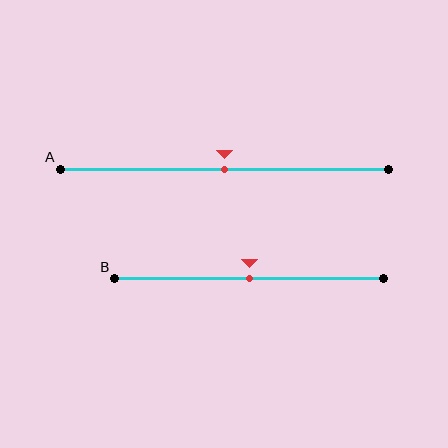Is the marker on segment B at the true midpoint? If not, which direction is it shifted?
Yes, the marker on segment B is at the true midpoint.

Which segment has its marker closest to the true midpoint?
Segment A has its marker closest to the true midpoint.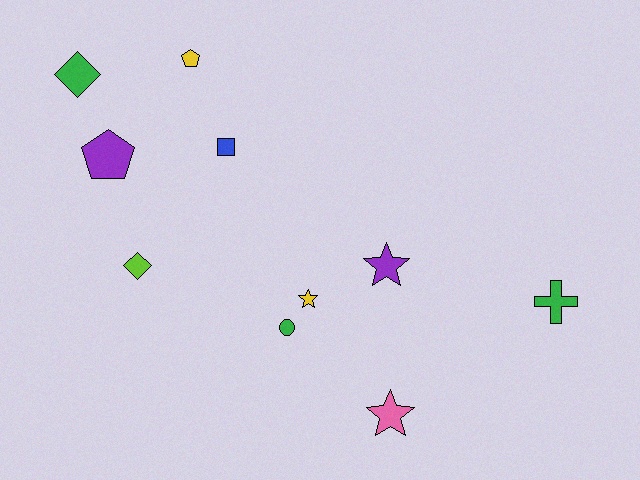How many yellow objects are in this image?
There are 2 yellow objects.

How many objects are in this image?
There are 10 objects.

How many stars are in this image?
There are 3 stars.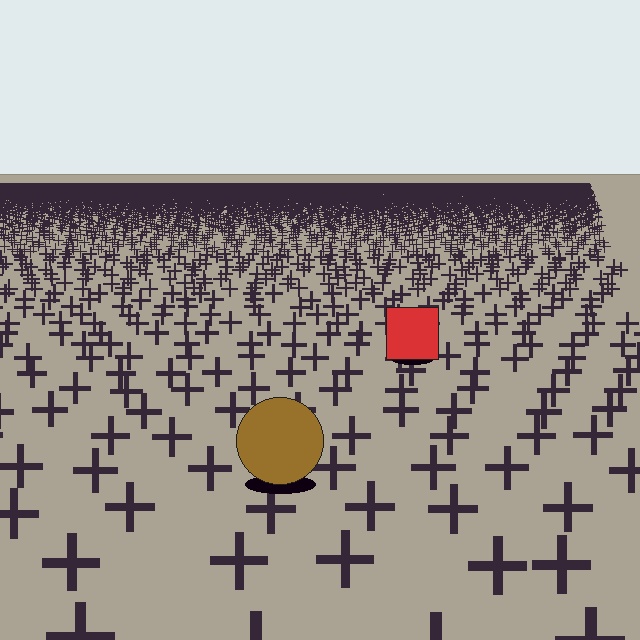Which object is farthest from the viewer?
The red square is farthest from the viewer. It appears smaller and the ground texture around it is denser.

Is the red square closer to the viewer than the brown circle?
No. The brown circle is closer — you can tell from the texture gradient: the ground texture is coarser near it.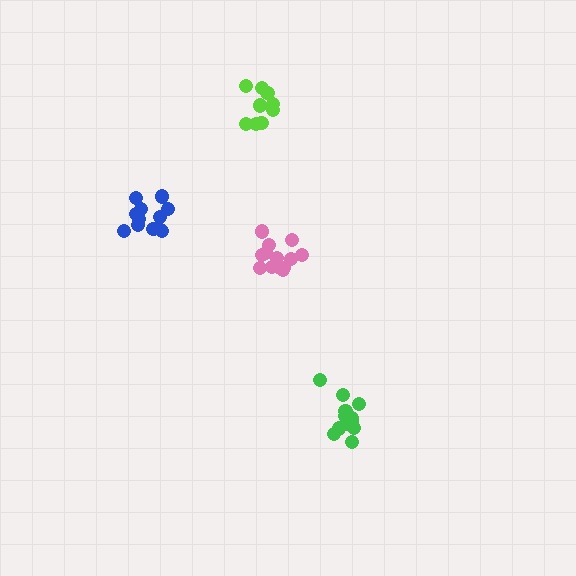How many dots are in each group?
Group 1: 12 dots, Group 2: 13 dots, Group 3: 13 dots, Group 4: 9 dots (47 total).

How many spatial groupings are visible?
There are 4 spatial groupings.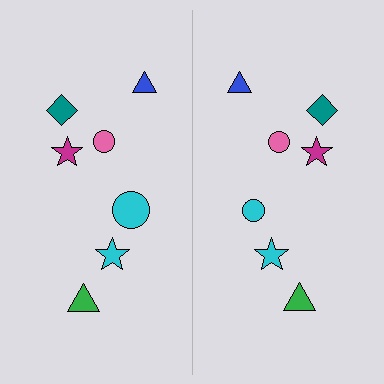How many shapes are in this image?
There are 14 shapes in this image.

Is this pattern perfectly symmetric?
No, the pattern is not perfectly symmetric. The cyan circle on the right side has a different size than its mirror counterpart.